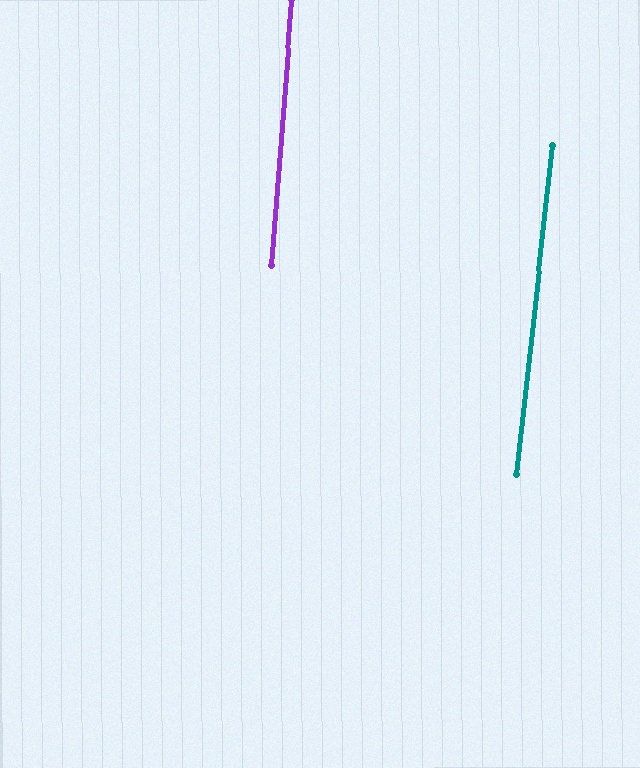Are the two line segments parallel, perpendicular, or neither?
Parallel — their directions differ by only 1.9°.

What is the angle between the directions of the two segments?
Approximately 2 degrees.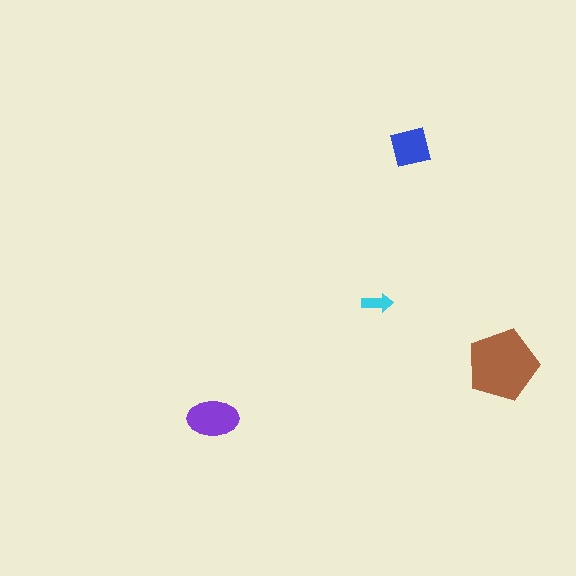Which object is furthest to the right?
The brown pentagon is rightmost.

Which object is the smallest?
The cyan arrow.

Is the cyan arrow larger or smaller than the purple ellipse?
Smaller.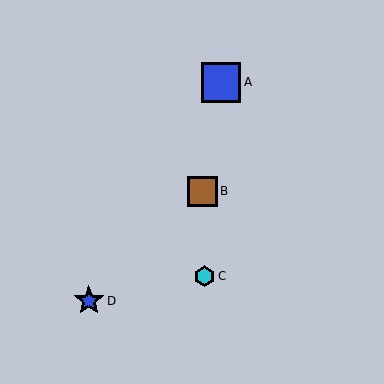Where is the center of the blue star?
The center of the blue star is at (89, 301).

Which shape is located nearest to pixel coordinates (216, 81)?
The blue square (labeled A) at (221, 82) is nearest to that location.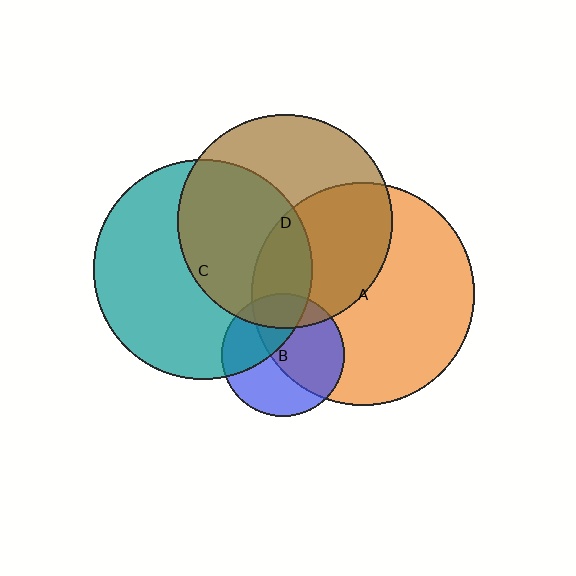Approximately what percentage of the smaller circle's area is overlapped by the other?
Approximately 15%.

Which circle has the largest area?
Circle A (orange).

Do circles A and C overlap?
Yes.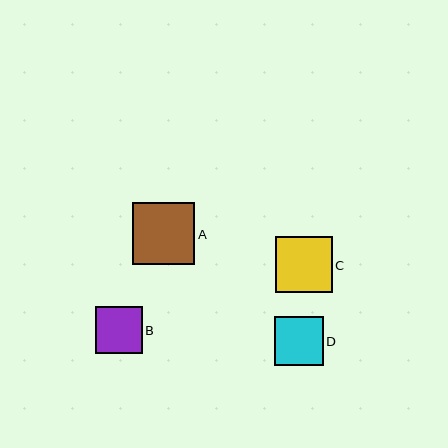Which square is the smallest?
Square B is the smallest with a size of approximately 47 pixels.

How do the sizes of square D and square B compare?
Square D and square B are approximately the same size.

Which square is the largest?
Square A is the largest with a size of approximately 62 pixels.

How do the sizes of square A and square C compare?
Square A and square C are approximately the same size.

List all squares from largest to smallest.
From largest to smallest: A, C, D, B.